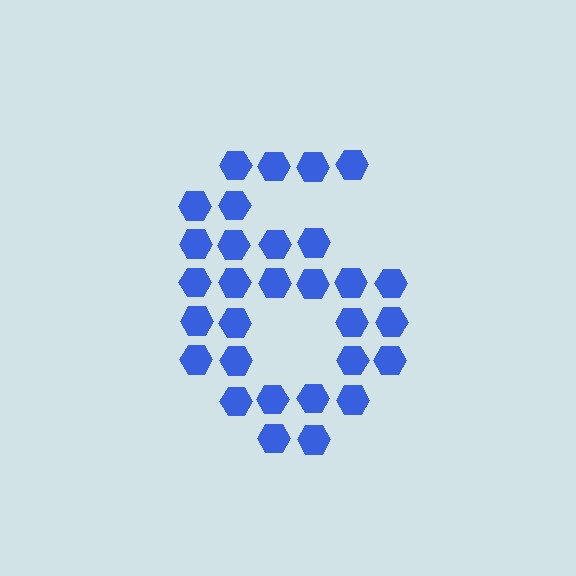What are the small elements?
The small elements are hexagons.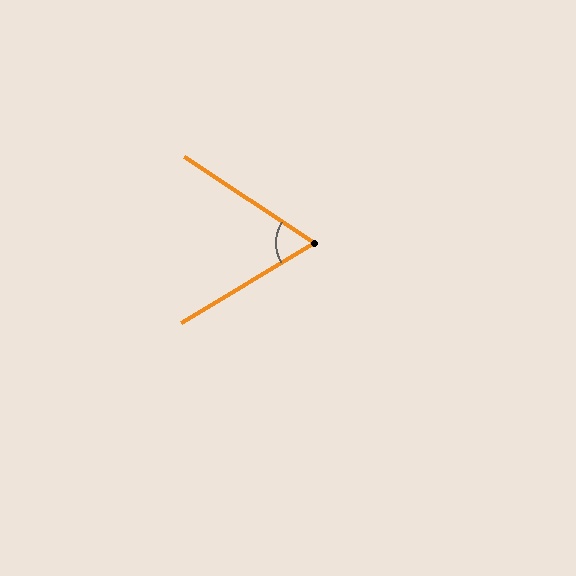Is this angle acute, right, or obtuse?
It is acute.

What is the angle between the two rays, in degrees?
Approximately 64 degrees.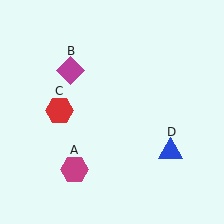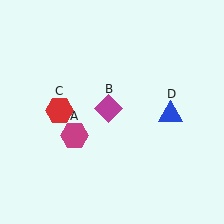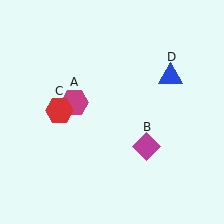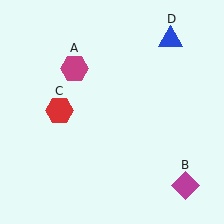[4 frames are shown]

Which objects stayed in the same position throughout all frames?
Red hexagon (object C) remained stationary.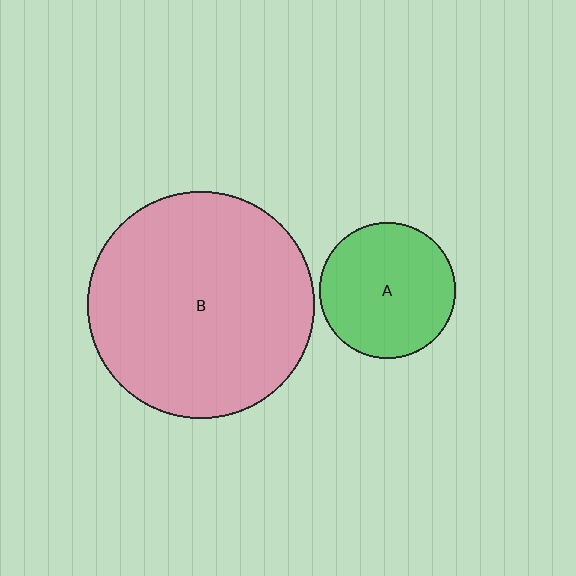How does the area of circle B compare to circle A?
Approximately 2.8 times.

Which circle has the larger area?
Circle B (pink).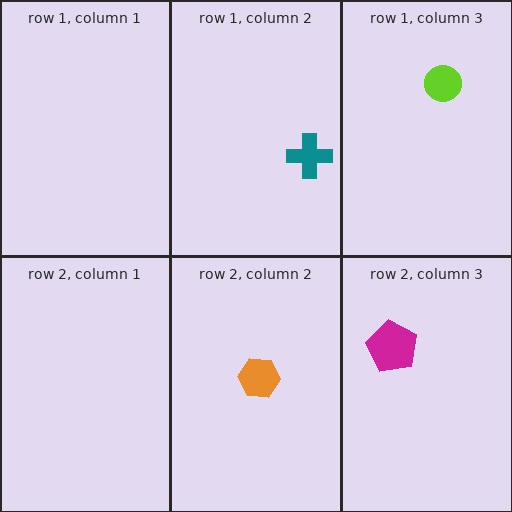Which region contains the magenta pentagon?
The row 2, column 3 region.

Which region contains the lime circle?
The row 1, column 3 region.